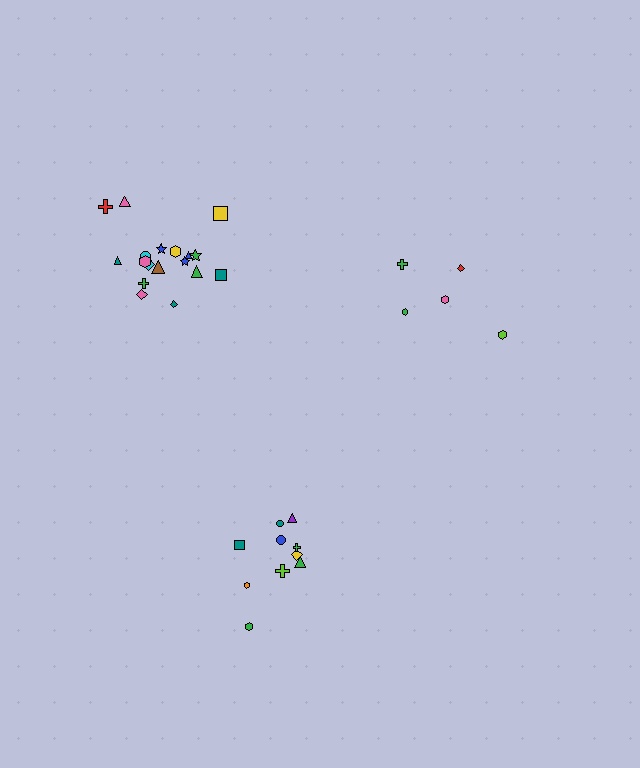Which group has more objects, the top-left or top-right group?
The top-left group.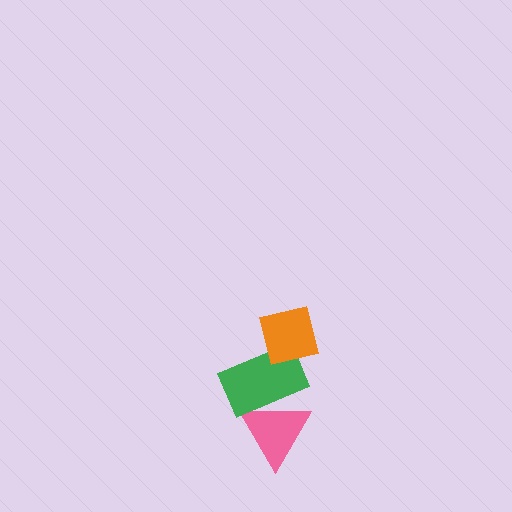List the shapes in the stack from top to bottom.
From top to bottom: the orange square, the green rectangle, the pink triangle.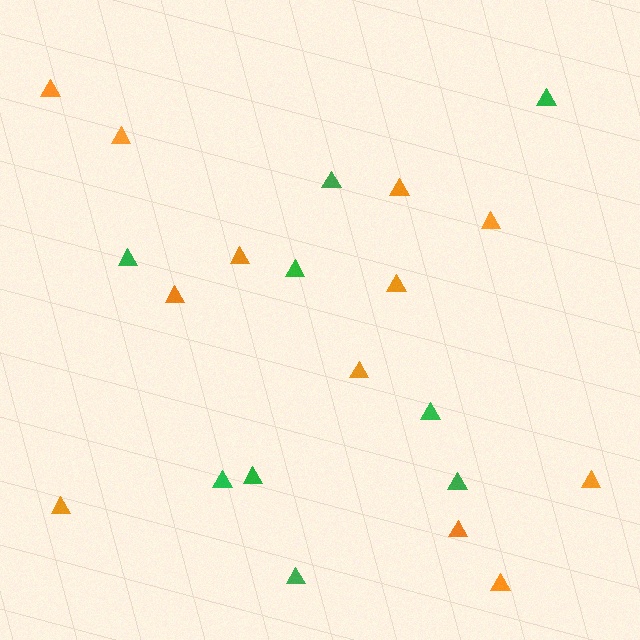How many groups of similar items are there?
There are 2 groups: one group of green triangles (9) and one group of orange triangles (12).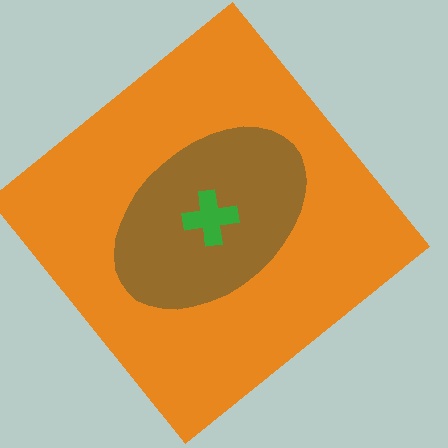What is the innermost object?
The green cross.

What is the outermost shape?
The orange diamond.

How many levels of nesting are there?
3.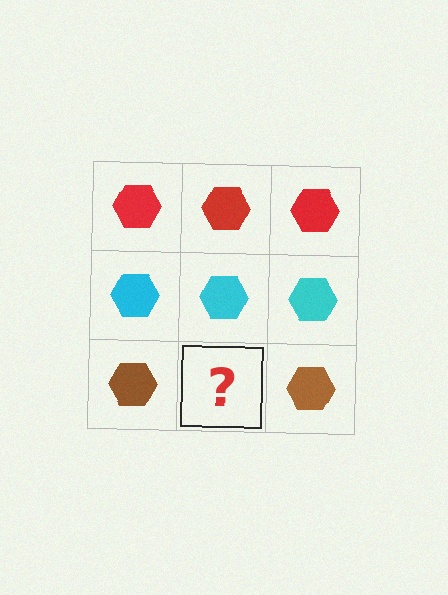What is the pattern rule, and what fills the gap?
The rule is that each row has a consistent color. The gap should be filled with a brown hexagon.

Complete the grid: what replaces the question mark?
The question mark should be replaced with a brown hexagon.